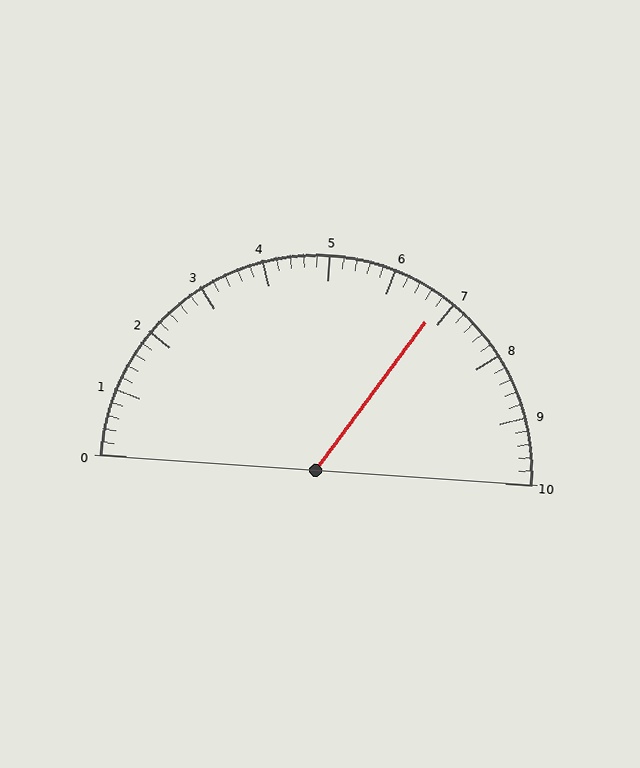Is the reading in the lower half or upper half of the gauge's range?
The reading is in the upper half of the range (0 to 10).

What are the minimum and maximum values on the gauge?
The gauge ranges from 0 to 10.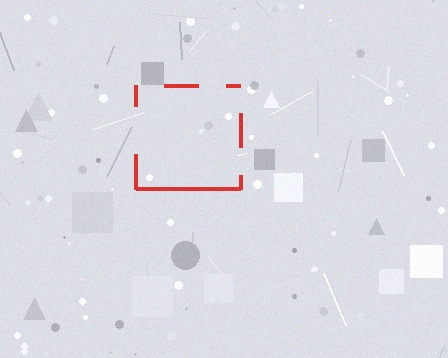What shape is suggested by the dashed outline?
The dashed outline suggests a square.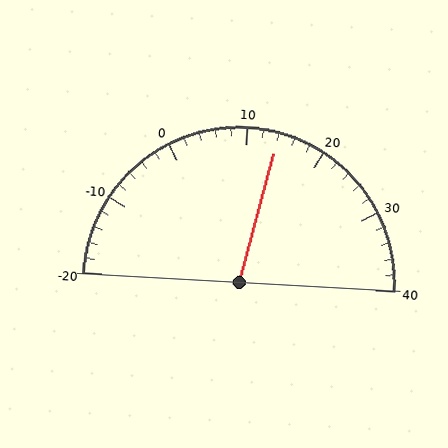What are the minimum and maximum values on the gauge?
The gauge ranges from -20 to 40.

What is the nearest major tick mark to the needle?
The nearest major tick mark is 10.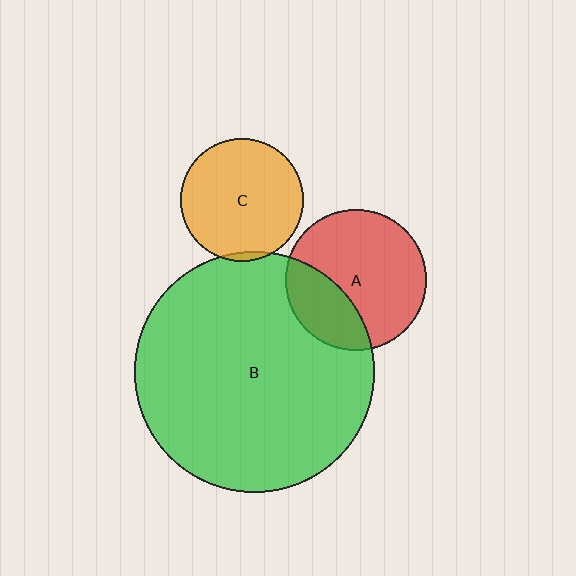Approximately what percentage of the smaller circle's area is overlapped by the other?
Approximately 5%.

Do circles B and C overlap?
Yes.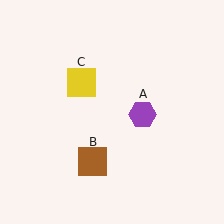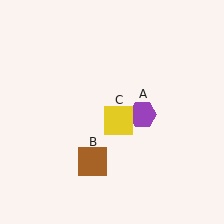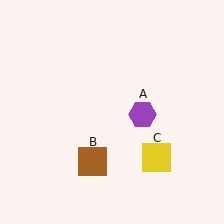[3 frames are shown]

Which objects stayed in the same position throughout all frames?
Purple hexagon (object A) and brown square (object B) remained stationary.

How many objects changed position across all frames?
1 object changed position: yellow square (object C).